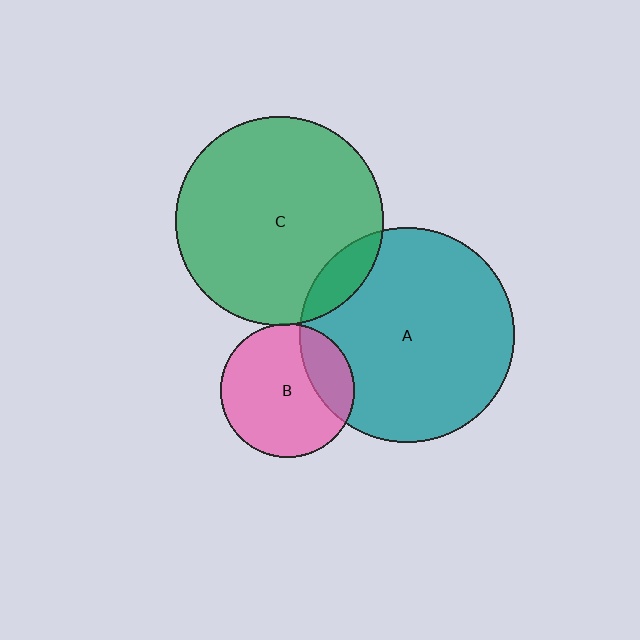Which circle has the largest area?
Circle A (teal).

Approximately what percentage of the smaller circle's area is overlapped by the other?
Approximately 5%.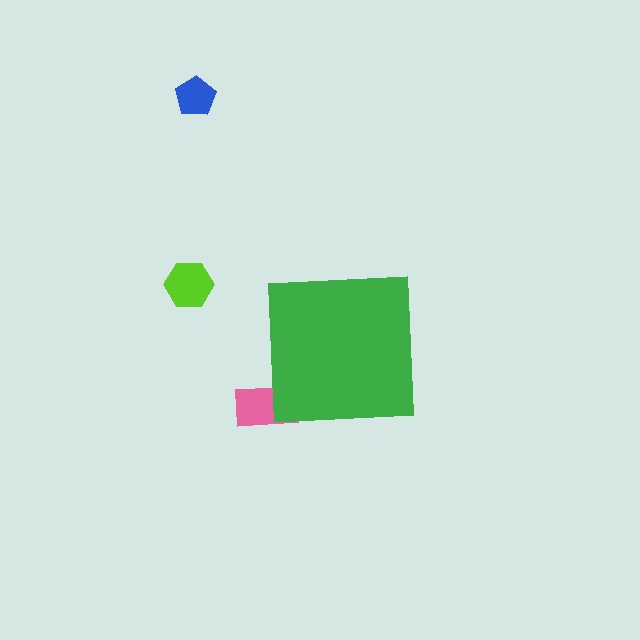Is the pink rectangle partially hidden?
Yes, the pink rectangle is partially hidden behind the green square.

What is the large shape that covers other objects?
A green square.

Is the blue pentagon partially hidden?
No, the blue pentagon is fully visible.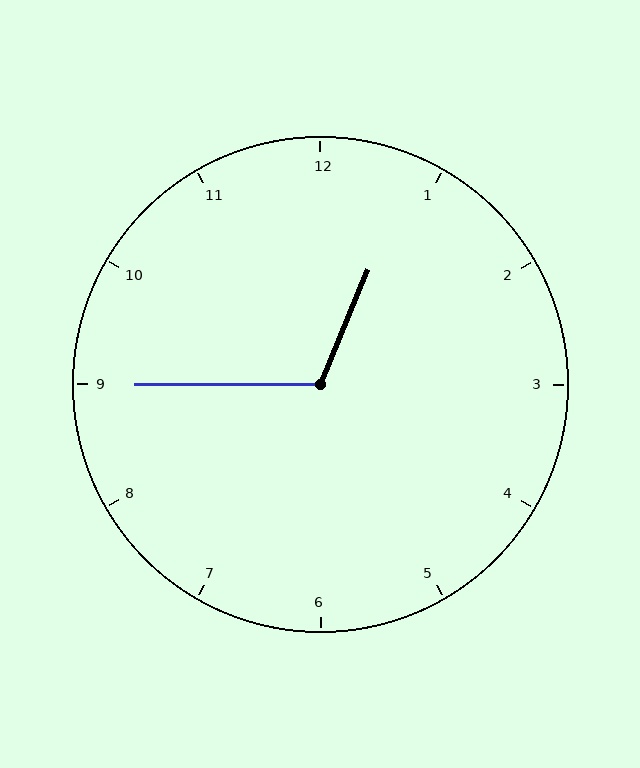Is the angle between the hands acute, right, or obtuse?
It is obtuse.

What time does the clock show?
12:45.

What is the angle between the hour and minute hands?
Approximately 112 degrees.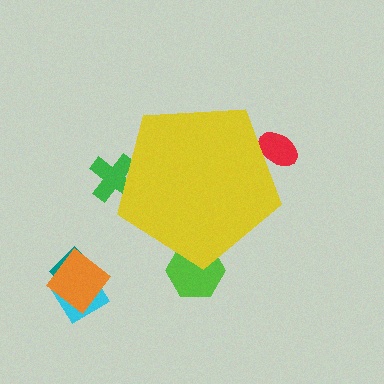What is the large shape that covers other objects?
A yellow pentagon.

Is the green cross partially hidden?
Yes, the green cross is partially hidden behind the yellow pentagon.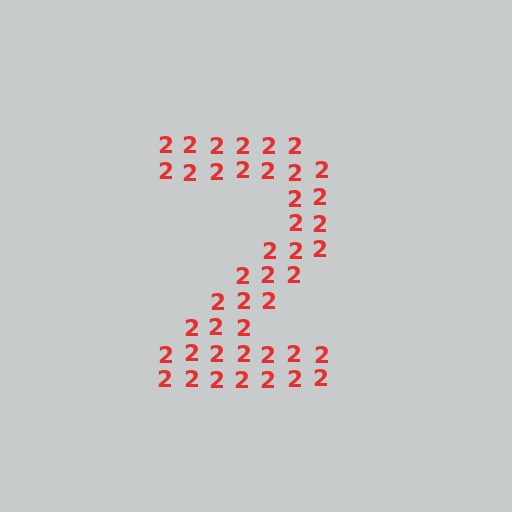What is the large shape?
The large shape is the digit 2.